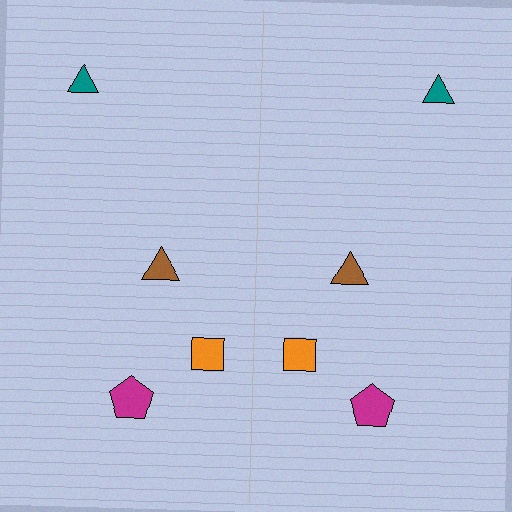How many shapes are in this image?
There are 8 shapes in this image.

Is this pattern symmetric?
Yes, this pattern has bilateral (reflection) symmetry.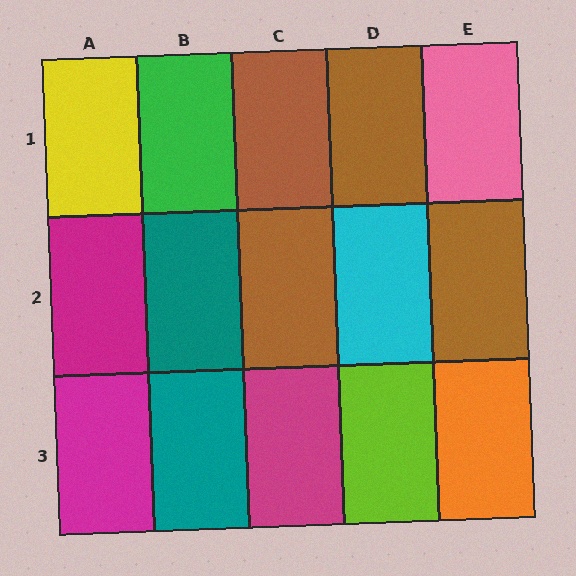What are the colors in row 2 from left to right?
Magenta, teal, brown, cyan, brown.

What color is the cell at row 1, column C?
Brown.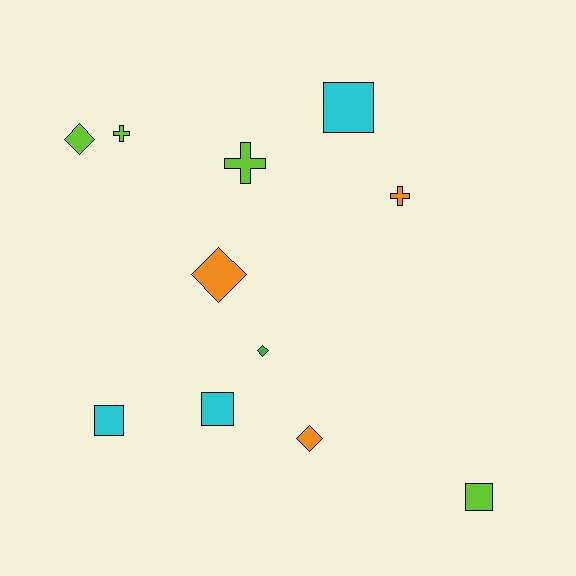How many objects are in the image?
There are 11 objects.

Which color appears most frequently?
Lime, with 4 objects.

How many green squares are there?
There are no green squares.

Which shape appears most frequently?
Square, with 4 objects.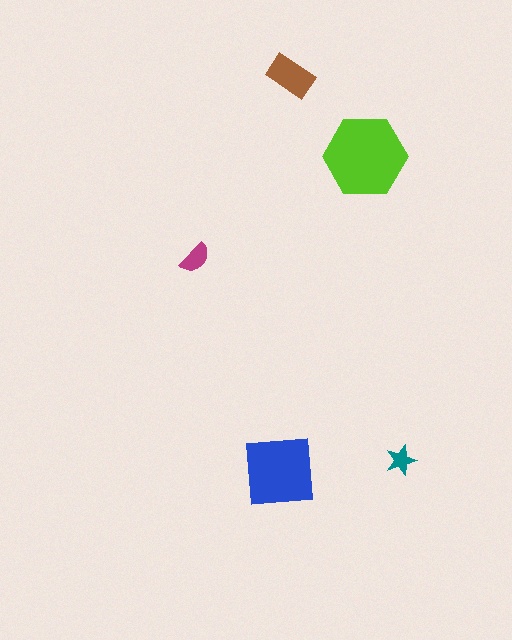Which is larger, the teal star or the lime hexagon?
The lime hexagon.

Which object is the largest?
The lime hexagon.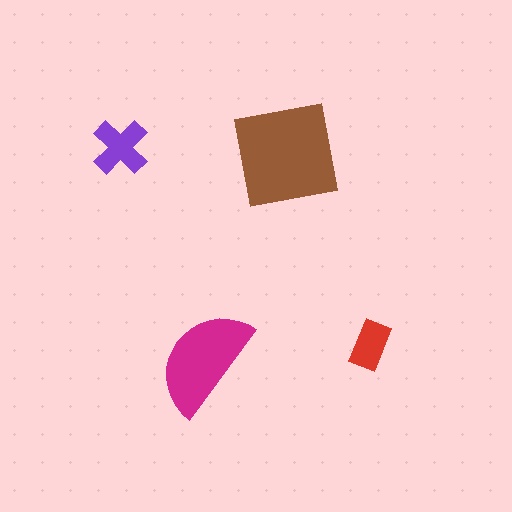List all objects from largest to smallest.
The brown square, the magenta semicircle, the purple cross, the red rectangle.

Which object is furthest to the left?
The purple cross is leftmost.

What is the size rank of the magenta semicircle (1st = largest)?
2nd.